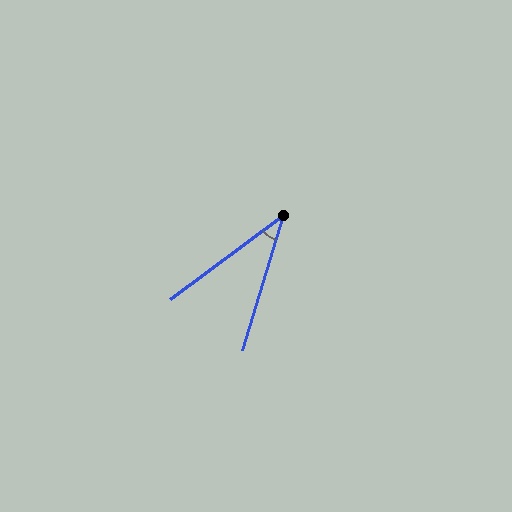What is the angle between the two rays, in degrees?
Approximately 36 degrees.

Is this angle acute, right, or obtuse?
It is acute.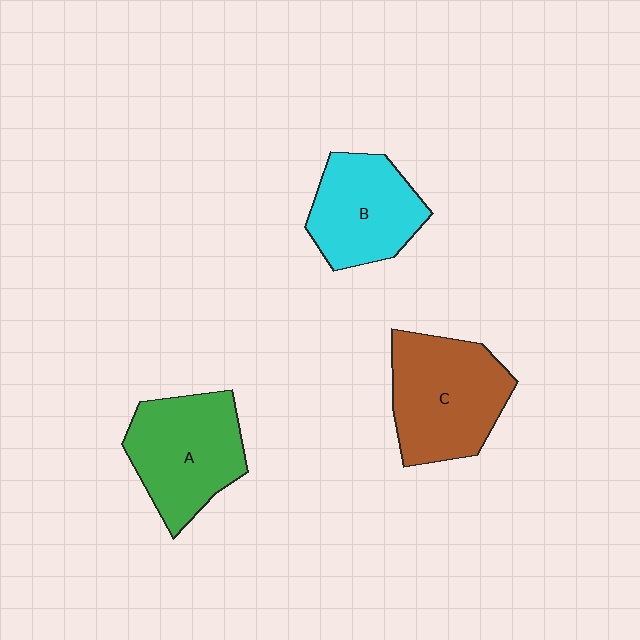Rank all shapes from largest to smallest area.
From largest to smallest: C (brown), A (green), B (cyan).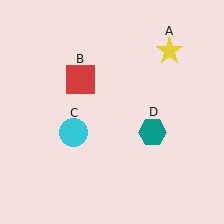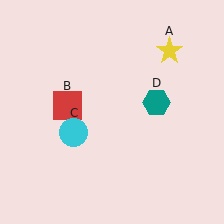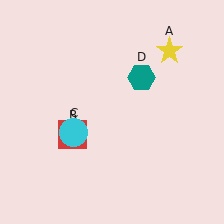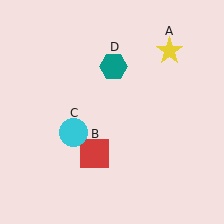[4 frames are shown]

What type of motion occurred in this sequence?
The red square (object B), teal hexagon (object D) rotated counterclockwise around the center of the scene.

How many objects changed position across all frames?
2 objects changed position: red square (object B), teal hexagon (object D).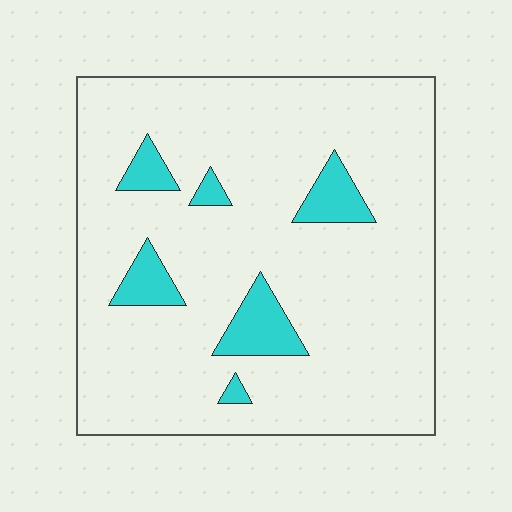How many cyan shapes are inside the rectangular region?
6.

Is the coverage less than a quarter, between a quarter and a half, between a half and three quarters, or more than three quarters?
Less than a quarter.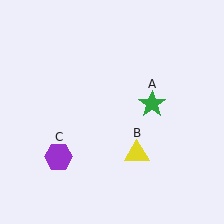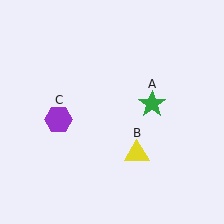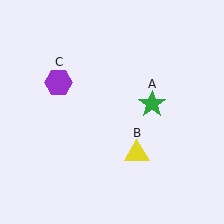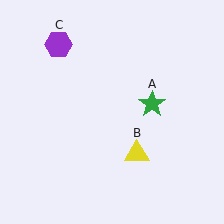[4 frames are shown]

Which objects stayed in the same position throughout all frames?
Green star (object A) and yellow triangle (object B) remained stationary.